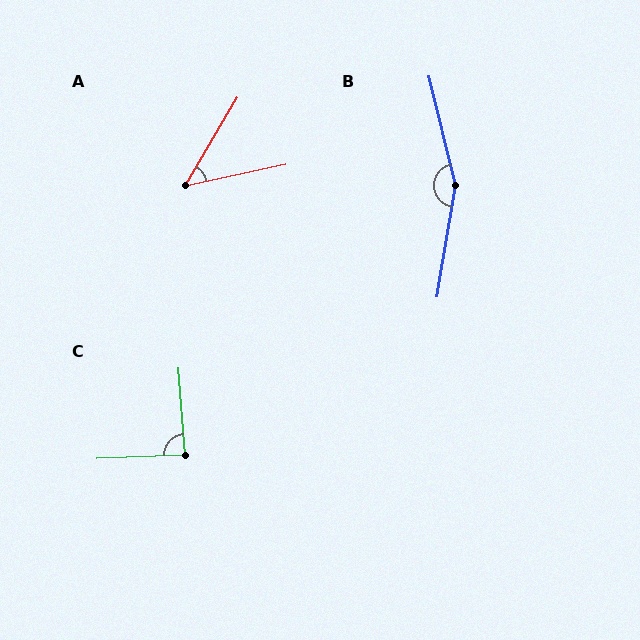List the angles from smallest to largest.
A (47°), C (88°), B (157°).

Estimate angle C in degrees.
Approximately 88 degrees.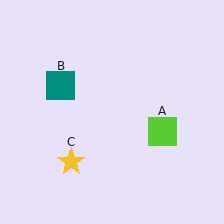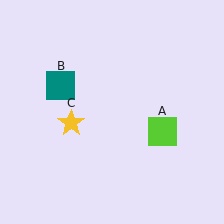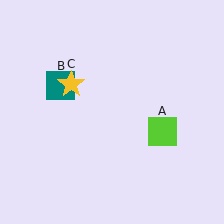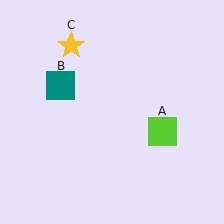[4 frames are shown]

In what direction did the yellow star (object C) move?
The yellow star (object C) moved up.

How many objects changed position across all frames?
1 object changed position: yellow star (object C).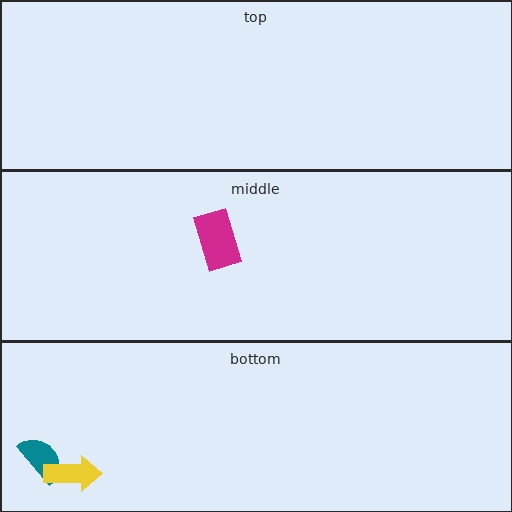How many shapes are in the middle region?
1.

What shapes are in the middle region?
The magenta rectangle.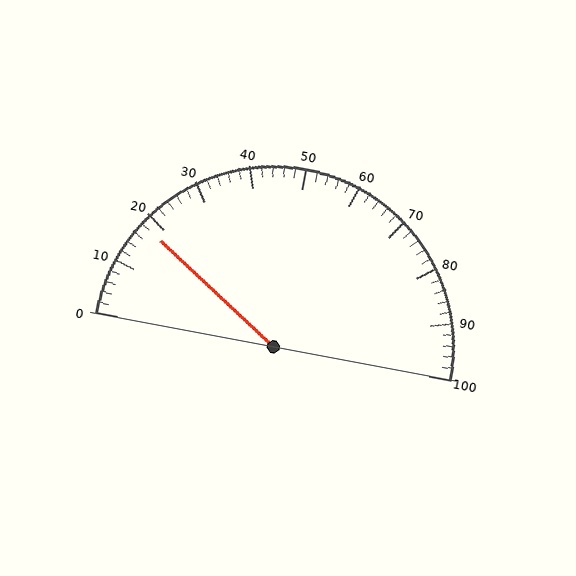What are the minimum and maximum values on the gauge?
The gauge ranges from 0 to 100.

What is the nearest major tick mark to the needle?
The nearest major tick mark is 20.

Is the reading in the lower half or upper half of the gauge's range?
The reading is in the lower half of the range (0 to 100).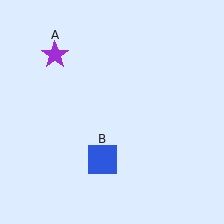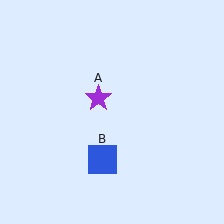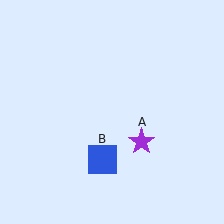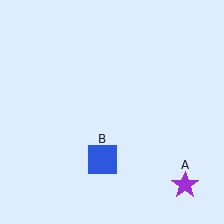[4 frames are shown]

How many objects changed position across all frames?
1 object changed position: purple star (object A).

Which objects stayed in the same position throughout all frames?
Blue square (object B) remained stationary.